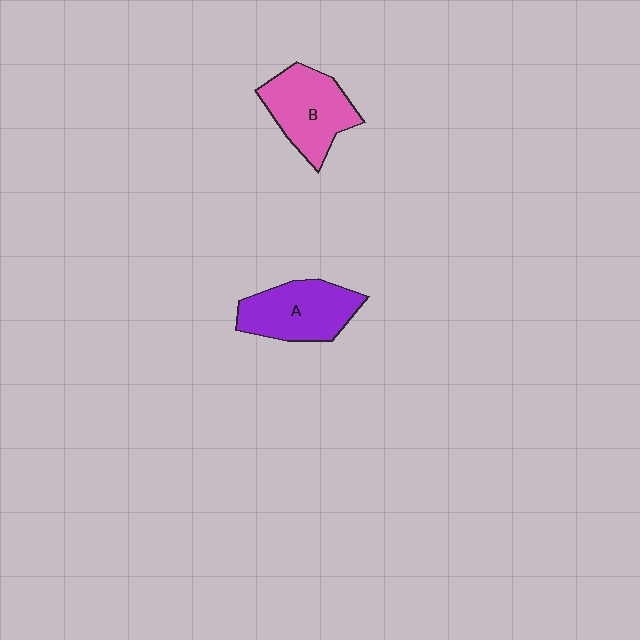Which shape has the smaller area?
Shape A (purple).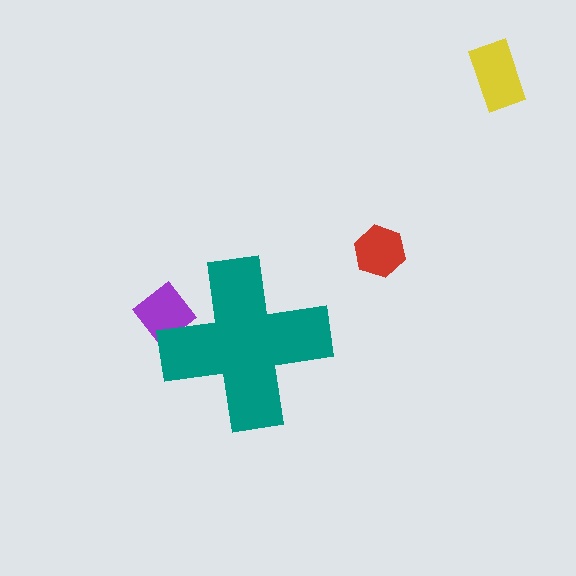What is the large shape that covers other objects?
A teal cross.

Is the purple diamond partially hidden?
Yes, the purple diamond is partially hidden behind the teal cross.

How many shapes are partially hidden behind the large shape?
1 shape is partially hidden.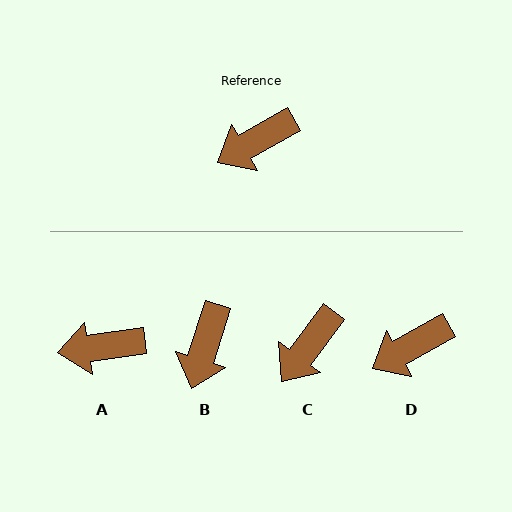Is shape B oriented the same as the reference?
No, it is off by about 43 degrees.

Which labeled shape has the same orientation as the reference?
D.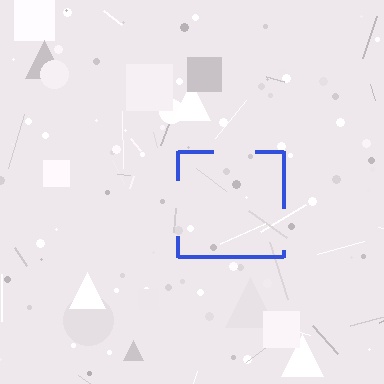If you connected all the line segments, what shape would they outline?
They would outline a square.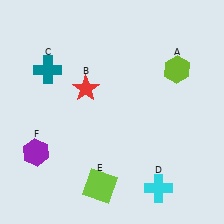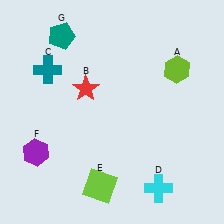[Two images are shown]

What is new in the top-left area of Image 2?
A teal pentagon (G) was added in the top-left area of Image 2.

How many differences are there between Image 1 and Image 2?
There is 1 difference between the two images.